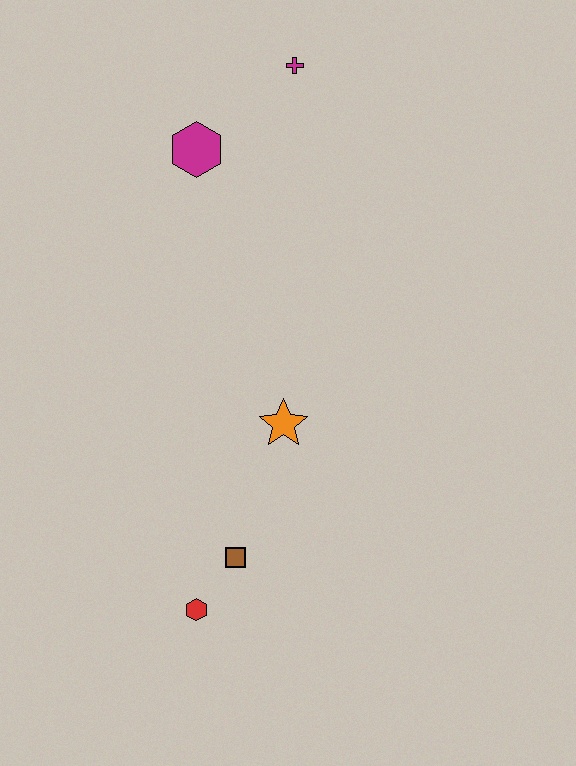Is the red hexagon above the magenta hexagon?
No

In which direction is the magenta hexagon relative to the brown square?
The magenta hexagon is above the brown square.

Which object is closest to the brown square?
The red hexagon is closest to the brown square.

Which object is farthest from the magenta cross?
The red hexagon is farthest from the magenta cross.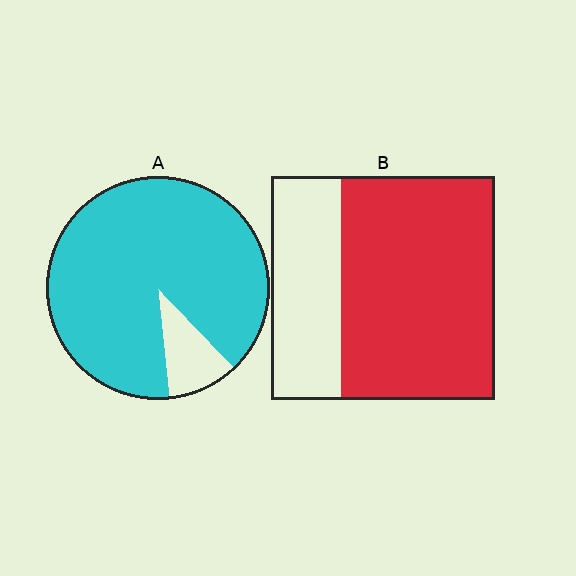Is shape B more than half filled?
Yes.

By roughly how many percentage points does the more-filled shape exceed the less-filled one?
By roughly 20 percentage points (A over B).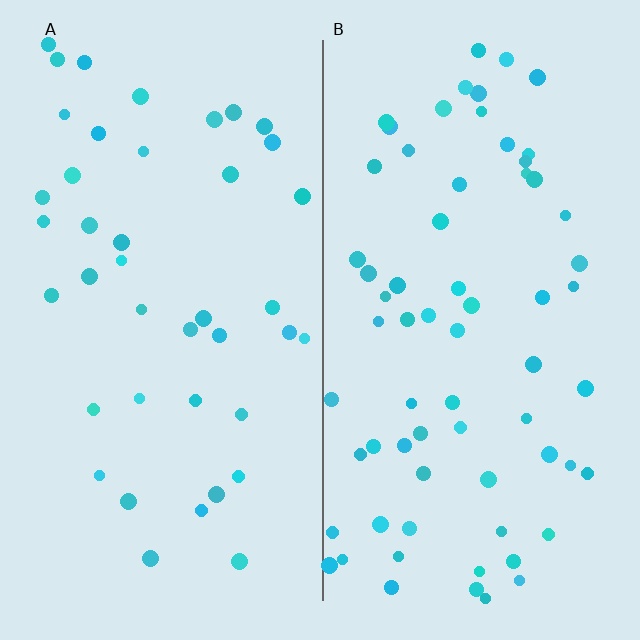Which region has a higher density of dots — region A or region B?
B (the right).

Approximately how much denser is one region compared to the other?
Approximately 1.6× — region B over region A.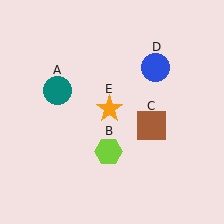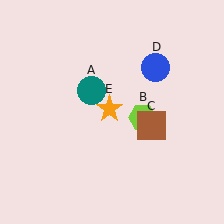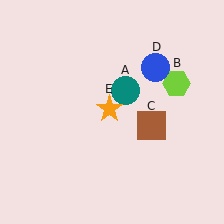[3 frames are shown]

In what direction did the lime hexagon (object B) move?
The lime hexagon (object B) moved up and to the right.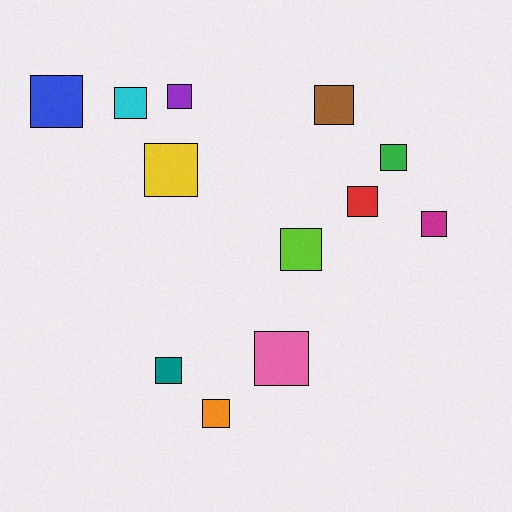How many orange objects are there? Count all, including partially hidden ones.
There is 1 orange object.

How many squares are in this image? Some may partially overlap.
There are 12 squares.